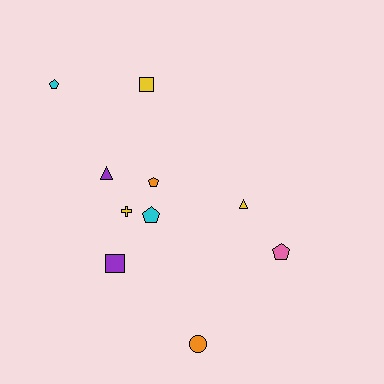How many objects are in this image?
There are 10 objects.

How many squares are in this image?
There are 2 squares.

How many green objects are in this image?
There are no green objects.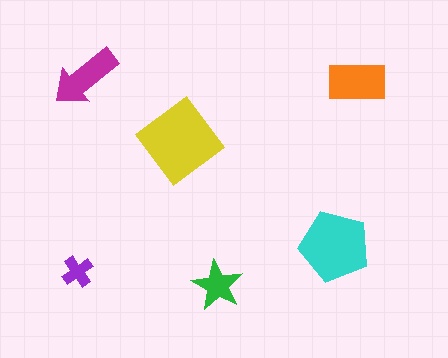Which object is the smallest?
The purple cross.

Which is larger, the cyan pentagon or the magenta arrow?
The cyan pentagon.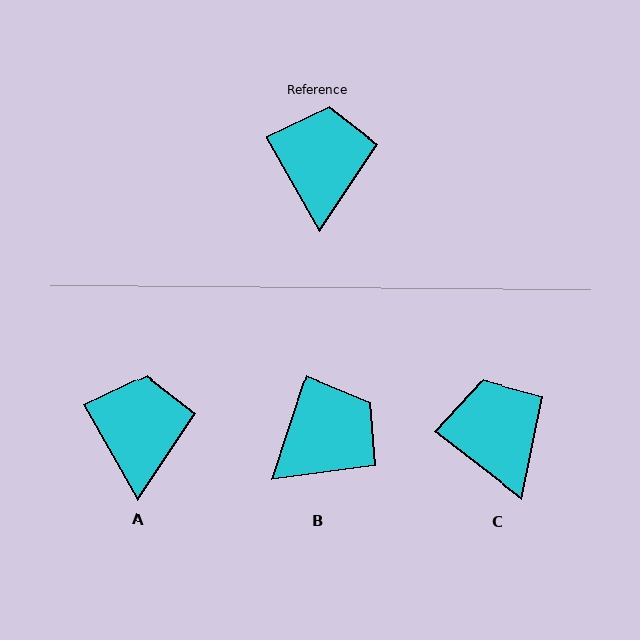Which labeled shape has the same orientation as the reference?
A.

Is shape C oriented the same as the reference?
No, it is off by about 22 degrees.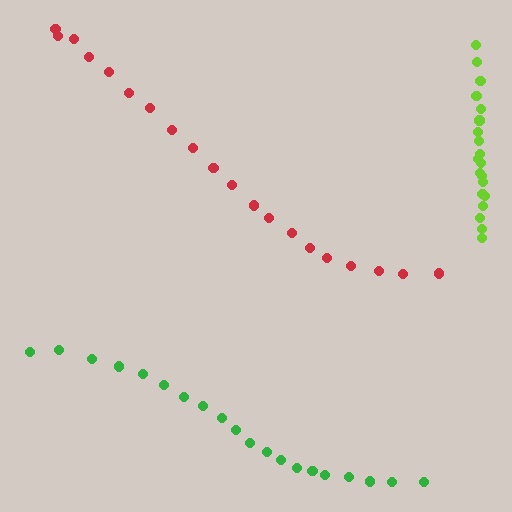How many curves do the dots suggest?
There are 3 distinct paths.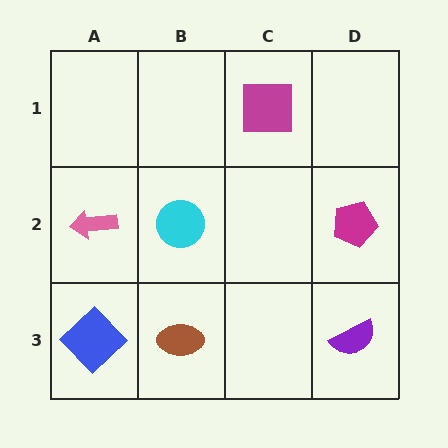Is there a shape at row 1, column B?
No, that cell is empty.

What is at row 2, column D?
A magenta pentagon.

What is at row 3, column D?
A purple semicircle.